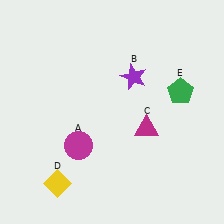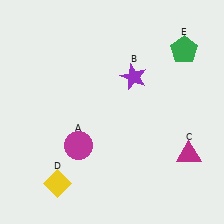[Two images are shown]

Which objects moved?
The objects that moved are: the magenta triangle (C), the green pentagon (E).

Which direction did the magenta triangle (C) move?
The magenta triangle (C) moved right.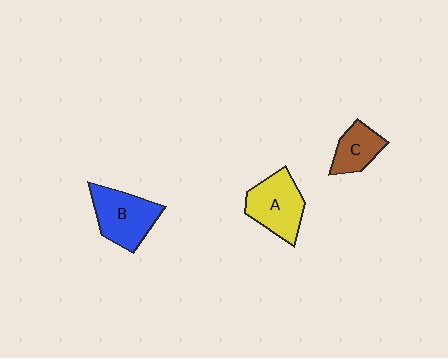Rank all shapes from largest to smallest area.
From largest to smallest: B (blue), A (yellow), C (brown).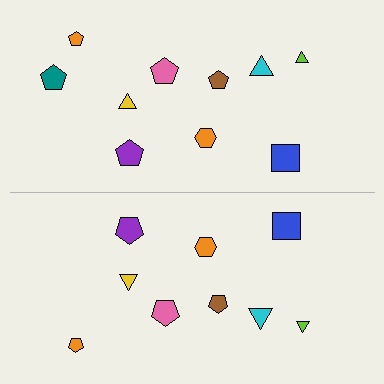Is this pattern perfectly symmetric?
No, the pattern is not perfectly symmetric. A teal pentagon is missing from the bottom side.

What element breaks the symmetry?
A teal pentagon is missing from the bottom side.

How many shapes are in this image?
There are 19 shapes in this image.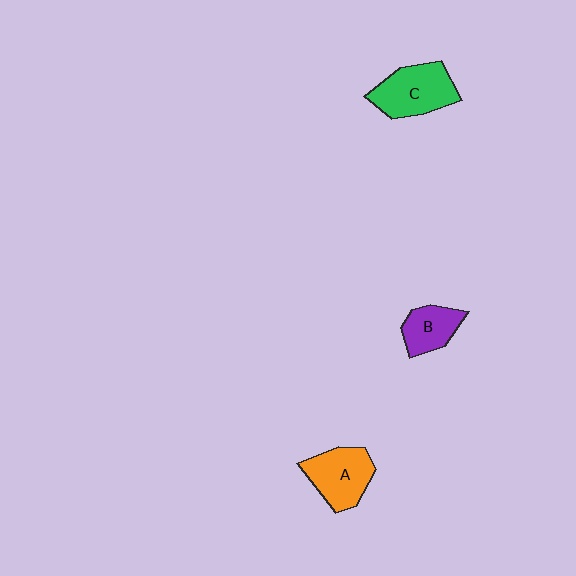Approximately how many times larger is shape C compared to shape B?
Approximately 1.6 times.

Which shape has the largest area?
Shape C (green).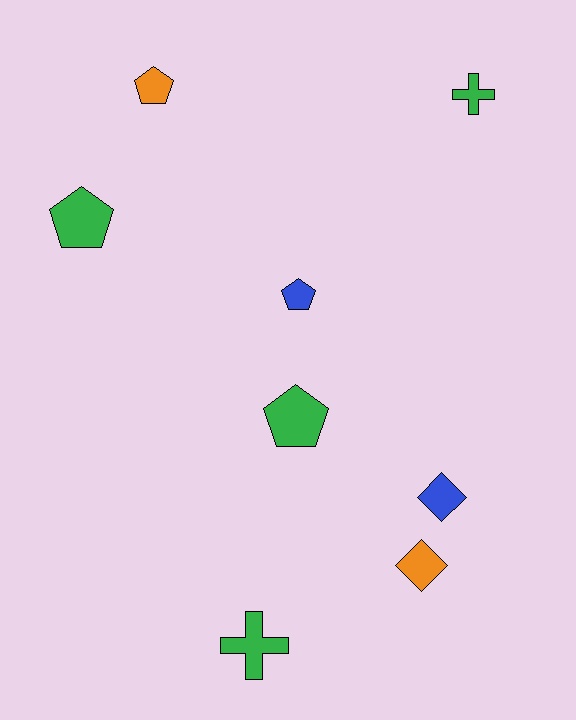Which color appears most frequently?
Green, with 4 objects.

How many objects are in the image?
There are 8 objects.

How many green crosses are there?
There are 2 green crosses.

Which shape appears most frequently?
Pentagon, with 4 objects.